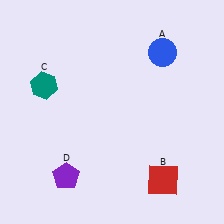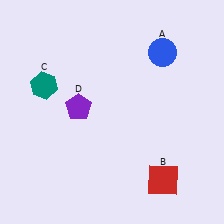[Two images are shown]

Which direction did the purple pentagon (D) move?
The purple pentagon (D) moved up.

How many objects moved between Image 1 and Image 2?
1 object moved between the two images.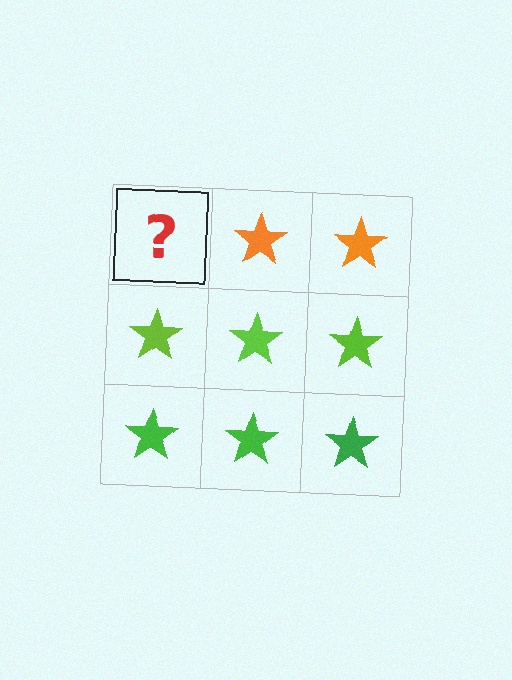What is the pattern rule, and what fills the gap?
The rule is that each row has a consistent color. The gap should be filled with an orange star.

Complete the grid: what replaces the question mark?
The question mark should be replaced with an orange star.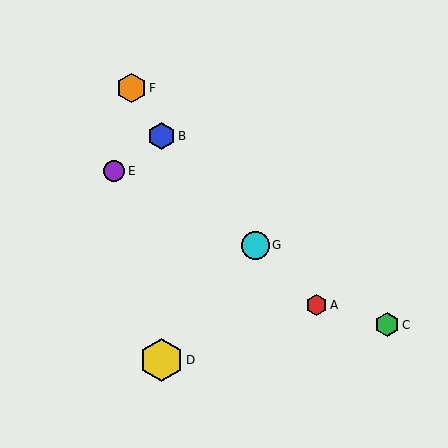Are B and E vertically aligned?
No, B is at x≈162 and E is at x≈114.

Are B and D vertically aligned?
Yes, both are at x≈162.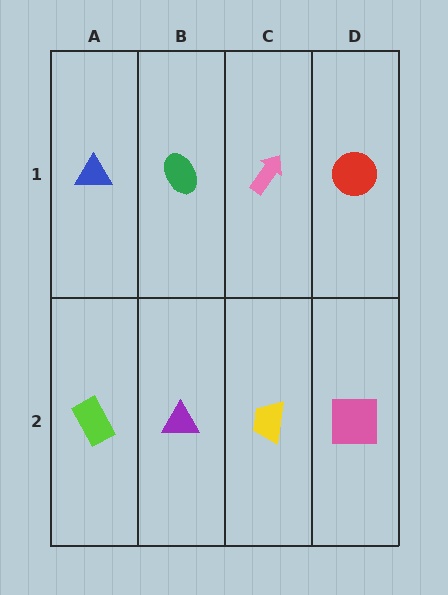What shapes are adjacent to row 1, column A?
A lime rectangle (row 2, column A), a green ellipse (row 1, column B).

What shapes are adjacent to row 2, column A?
A blue triangle (row 1, column A), a purple triangle (row 2, column B).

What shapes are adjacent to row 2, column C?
A pink arrow (row 1, column C), a purple triangle (row 2, column B), a pink square (row 2, column D).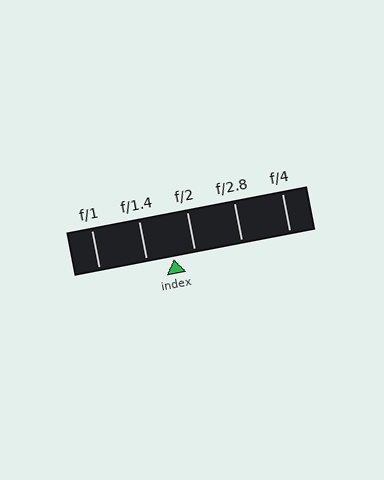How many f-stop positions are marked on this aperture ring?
There are 5 f-stop positions marked.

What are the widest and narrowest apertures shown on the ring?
The widest aperture shown is f/1 and the narrowest is f/4.